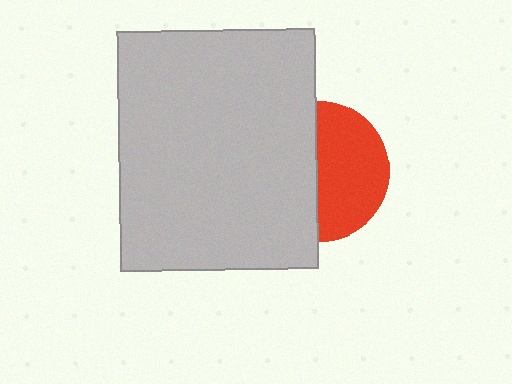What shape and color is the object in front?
The object in front is a light gray rectangle.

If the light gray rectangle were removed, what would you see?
You would see the complete red circle.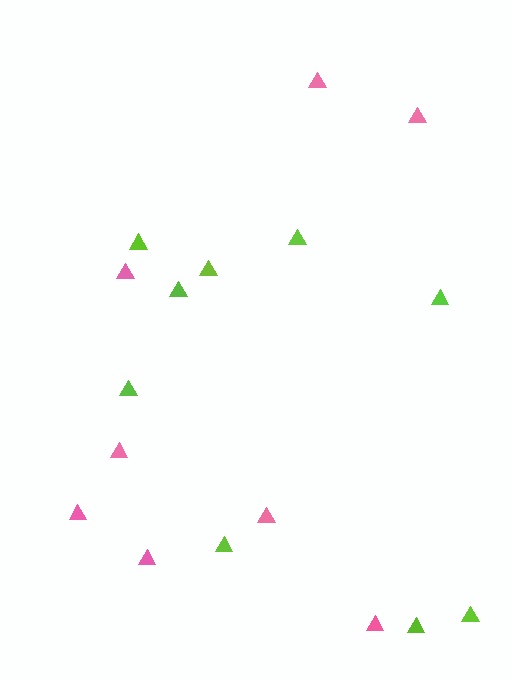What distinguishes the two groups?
There are 2 groups: one group of pink triangles (8) and one group of lime triangles (9).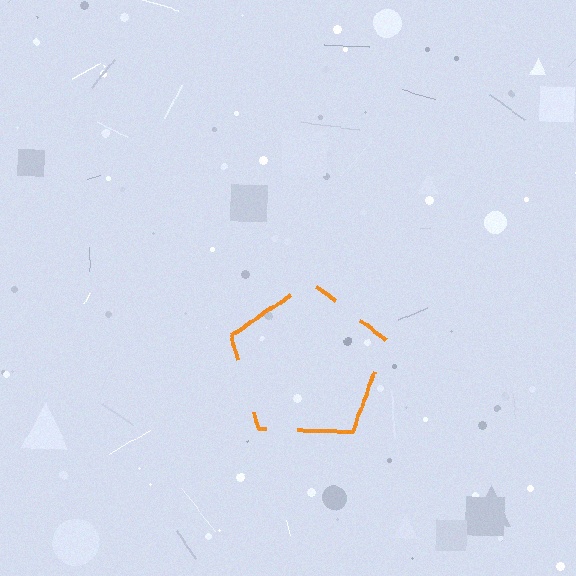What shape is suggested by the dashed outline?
The dashed outline suggests a pentagon.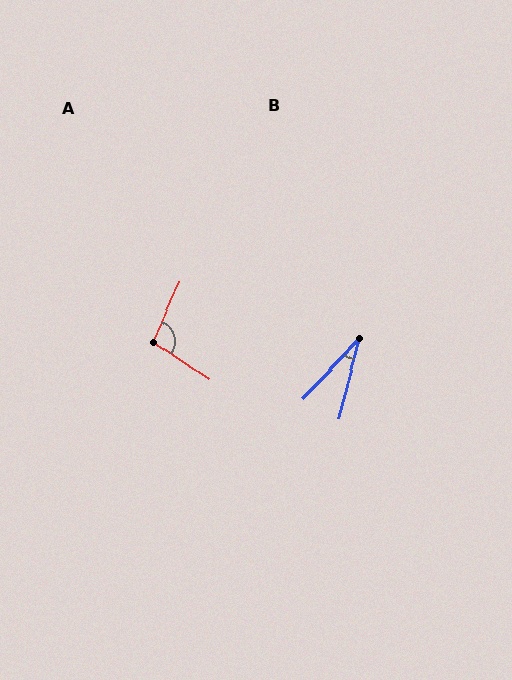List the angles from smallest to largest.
B (29°), A (100°).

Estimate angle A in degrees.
Approximately 100 degrees.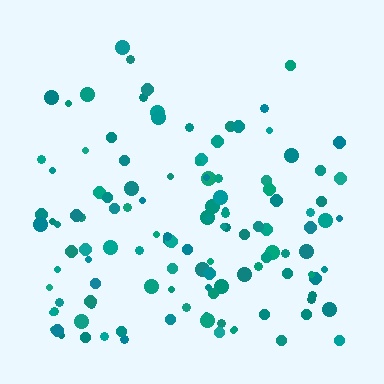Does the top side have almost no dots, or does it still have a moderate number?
Still a moderate number, just noticeably fewer than the bottom.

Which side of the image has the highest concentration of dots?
The bottom.